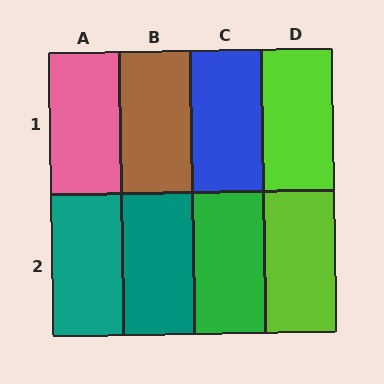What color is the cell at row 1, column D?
Lime.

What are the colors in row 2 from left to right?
Teal, teal, green, lime.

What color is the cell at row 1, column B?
Brown.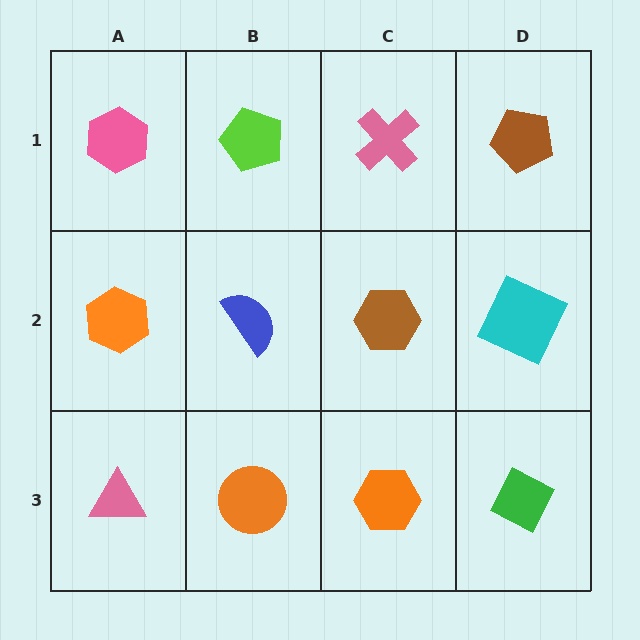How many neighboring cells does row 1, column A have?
2.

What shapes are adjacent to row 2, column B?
A lime pentagon (row 1, column B), an orange circle (row 3, column B), an orange hexagon (row 2, column A), a brown hexagon (row 2, column C).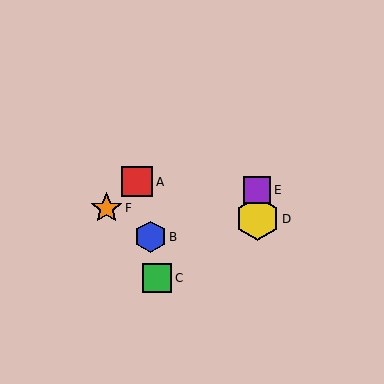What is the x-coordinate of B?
Object B is at x≈150.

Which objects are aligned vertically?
Objects D, E are aligned vertically.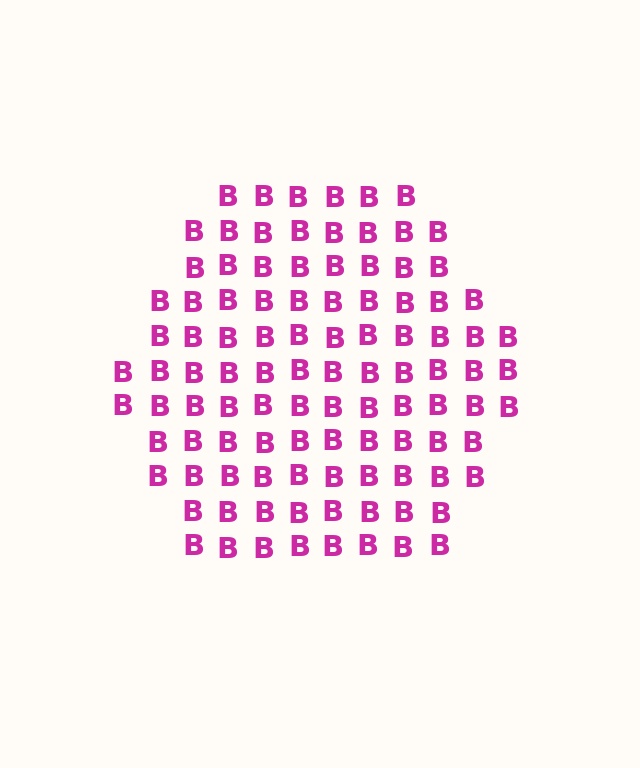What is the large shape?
The large shape is a hexagon.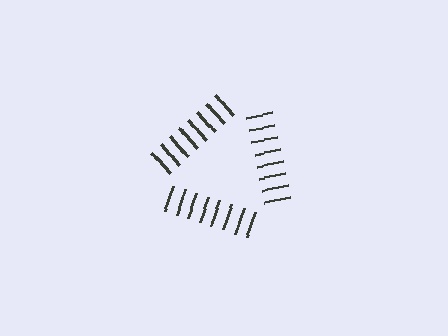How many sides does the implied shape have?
3 sides — the line-ends trace a triangle.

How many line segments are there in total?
24 — 8 along each of the 3 edges.